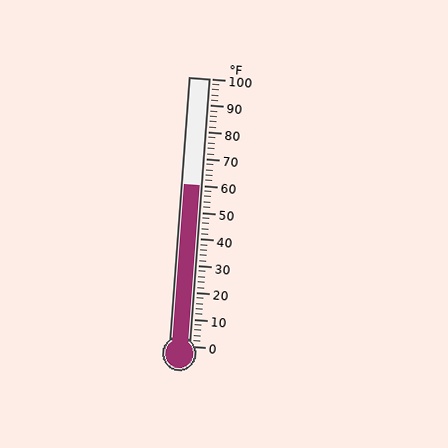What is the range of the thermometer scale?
The thermometer scale ranges from 0°F to 100°F.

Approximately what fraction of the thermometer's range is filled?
The thermometer is filled to approximately 60% of its range.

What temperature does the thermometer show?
The thermometer shows approximately 60°F.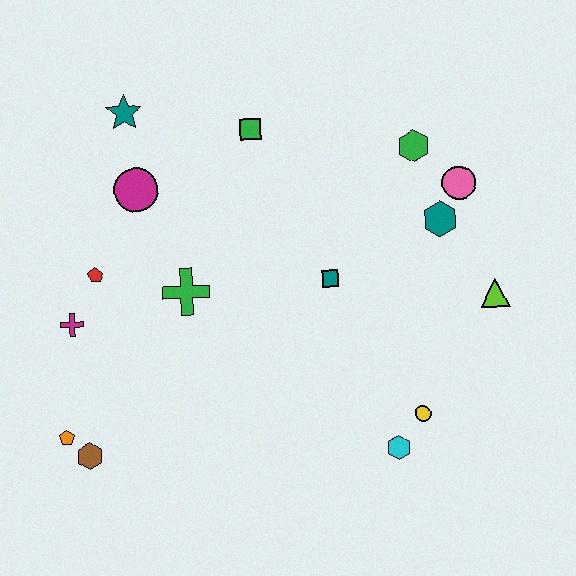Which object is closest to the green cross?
The red pentagon is closest to the green cross.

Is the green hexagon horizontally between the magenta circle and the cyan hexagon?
No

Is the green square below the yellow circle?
No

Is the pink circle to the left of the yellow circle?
No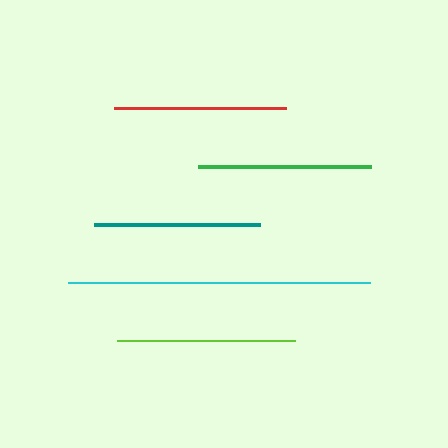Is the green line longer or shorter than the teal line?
The green line is longer than the teal line.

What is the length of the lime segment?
The lime segment is approximately 178 pixels long.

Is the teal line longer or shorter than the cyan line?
The cyan line is longer than the teal line.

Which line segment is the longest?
The cyan line is the longest at approximately 302 pixels.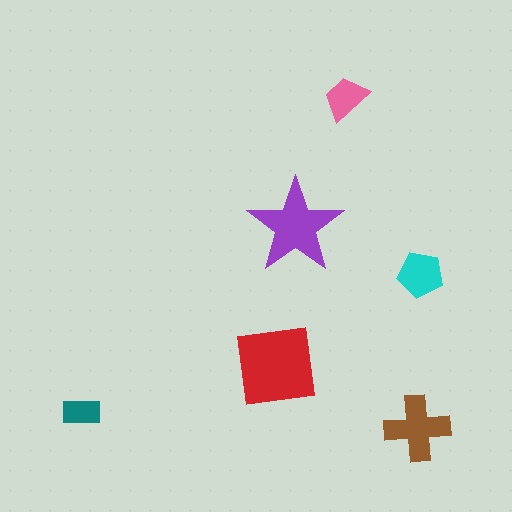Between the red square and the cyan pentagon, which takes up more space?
The red square.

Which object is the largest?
The red square.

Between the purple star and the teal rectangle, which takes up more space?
The purple star.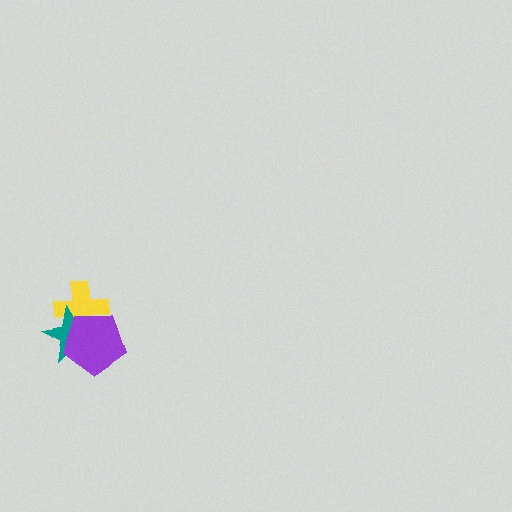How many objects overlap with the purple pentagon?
2 objects overlap with the purple pentagon.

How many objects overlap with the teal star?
2 objects overlap with the teal star.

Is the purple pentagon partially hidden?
No, no other shape covers it.